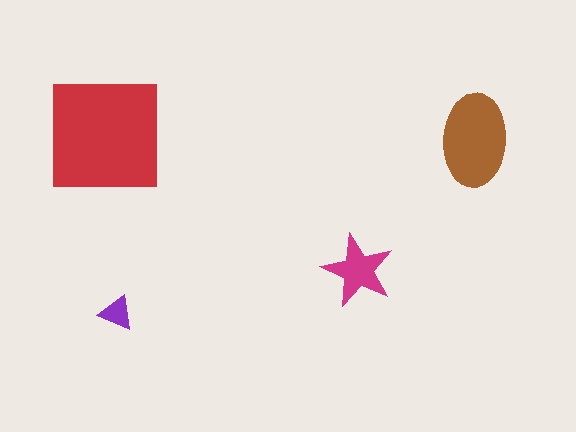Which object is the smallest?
The purple triangle.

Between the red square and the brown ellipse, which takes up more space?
The red square.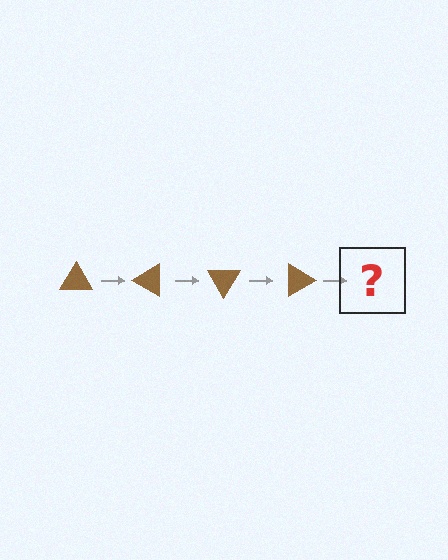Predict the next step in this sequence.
The next step is a brown triangle rotated 120 degrees.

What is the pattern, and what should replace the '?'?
The pattern is that the triangle rotates 30 degrees each step. The '?' should be a brown triangle rotated 120 degrees.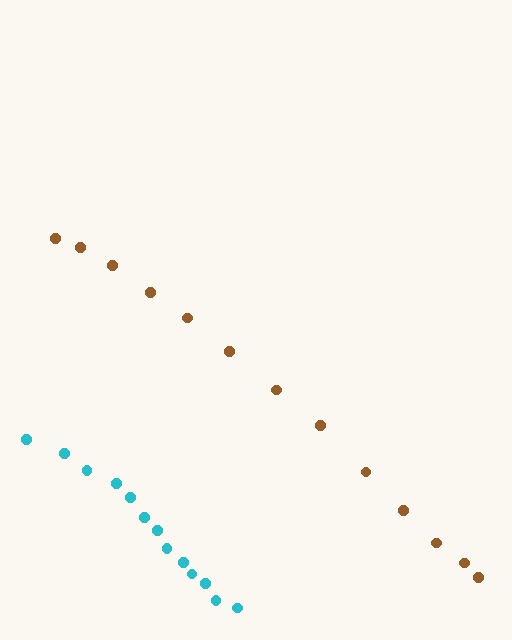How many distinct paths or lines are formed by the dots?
There are 2 distinct paths.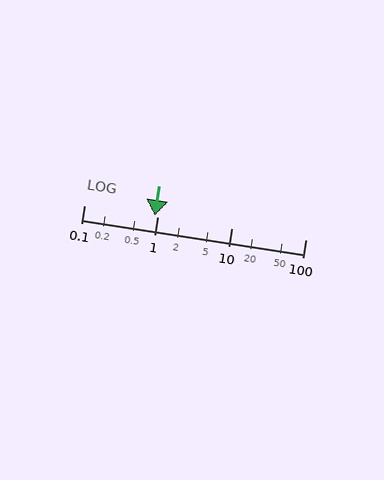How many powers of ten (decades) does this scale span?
The scale spans 3 decades, from 0.1 to 100.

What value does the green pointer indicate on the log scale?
The pointer indicates approximately 0.92.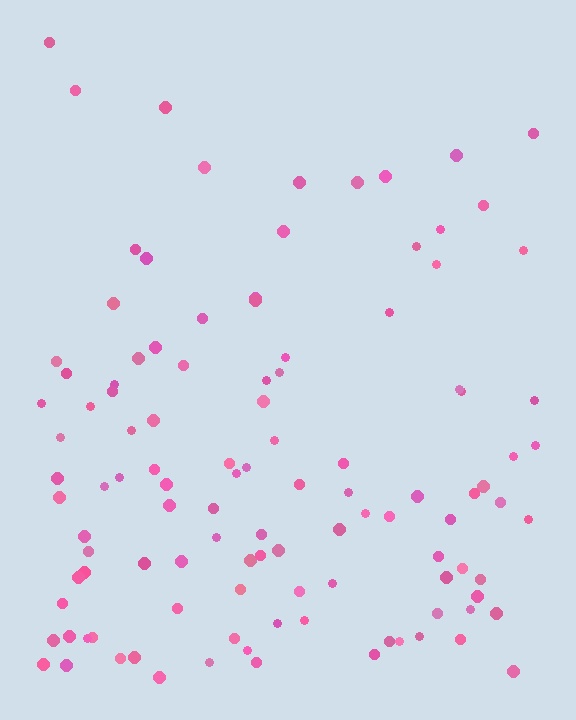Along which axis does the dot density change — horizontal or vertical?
Vertical.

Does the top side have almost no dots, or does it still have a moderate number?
Still a moderate number, just noticeably fewer than the bottom.